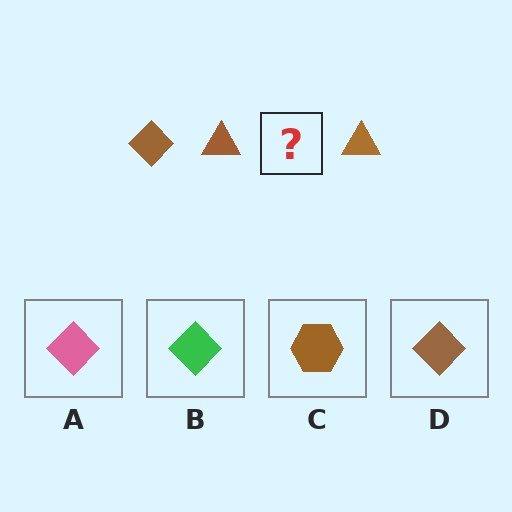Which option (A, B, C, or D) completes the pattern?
D.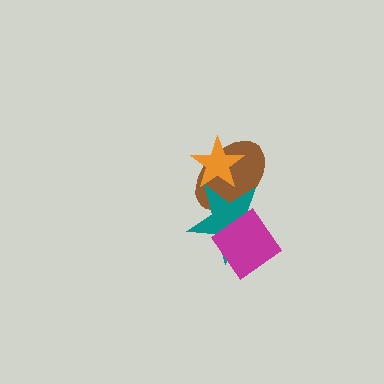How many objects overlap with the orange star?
2 objects overlap with the orange star.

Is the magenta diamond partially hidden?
No, no other shape covers it.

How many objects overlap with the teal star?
3 objects overlap with the teal star.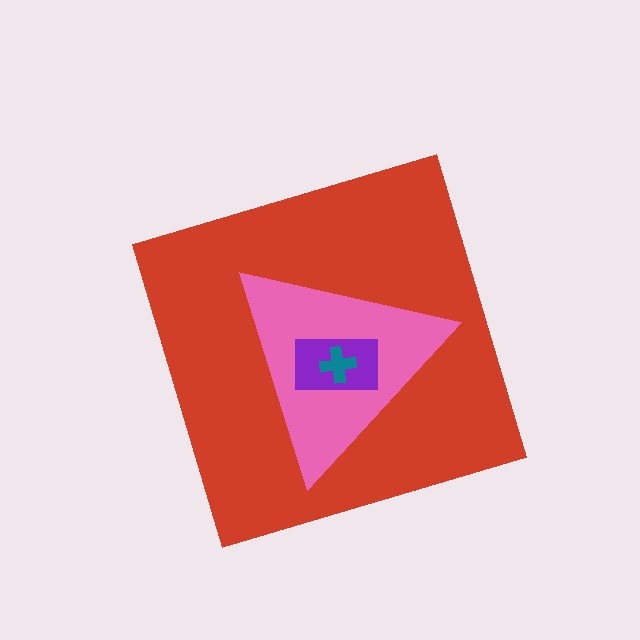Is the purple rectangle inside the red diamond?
Yes.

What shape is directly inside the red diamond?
The pink triangle.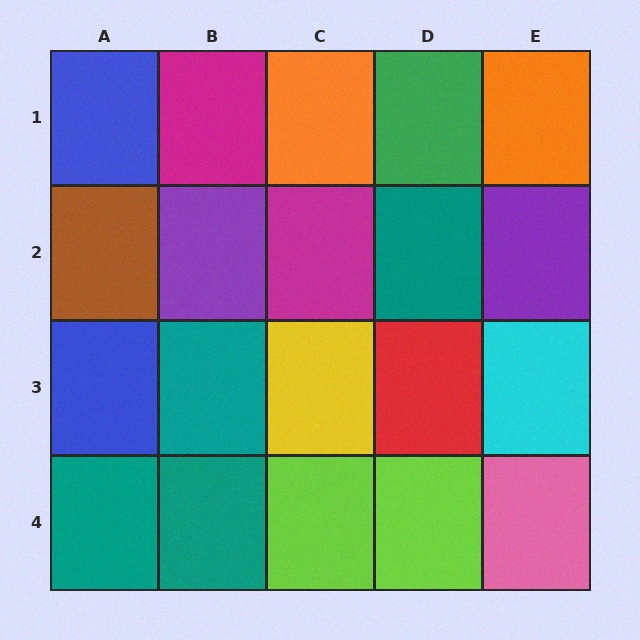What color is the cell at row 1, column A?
Blue.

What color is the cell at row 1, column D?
Green.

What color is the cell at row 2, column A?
Brown.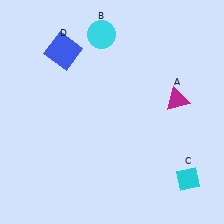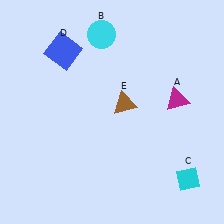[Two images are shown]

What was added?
A brown triangle (E) was added in Image 2.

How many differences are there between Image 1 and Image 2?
There is 1 difference between the two images.